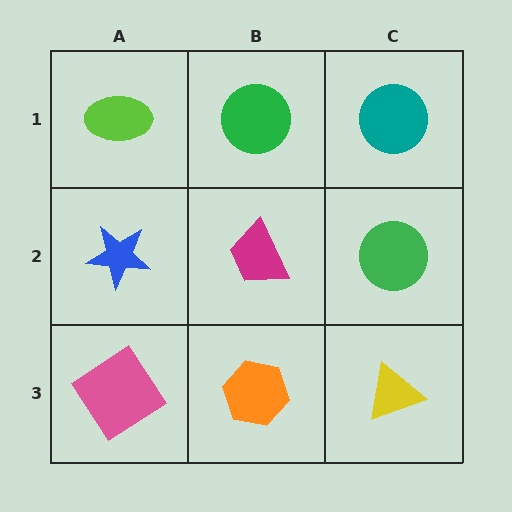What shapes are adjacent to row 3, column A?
A blue star (row 2, column A), an orange hexagon (row 3, column B).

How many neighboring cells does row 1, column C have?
2.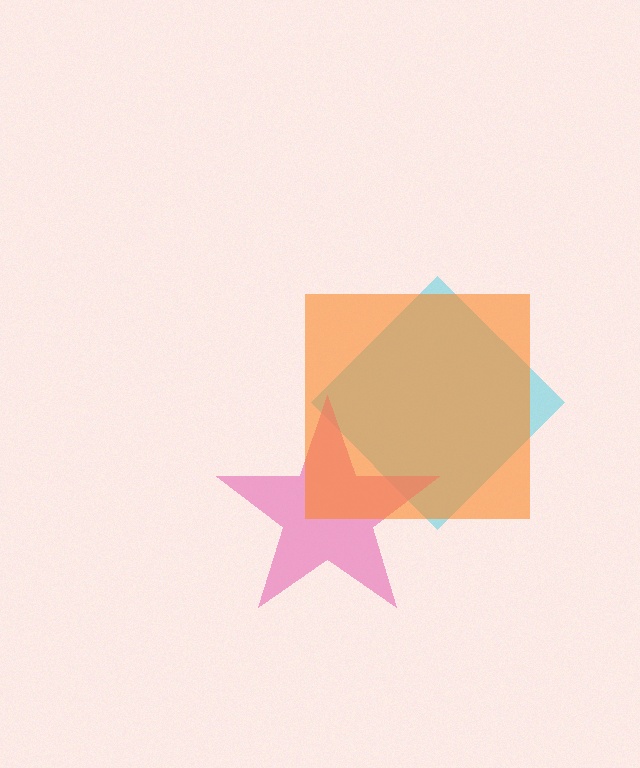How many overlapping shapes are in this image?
There are 3 overlapping shapes in the image.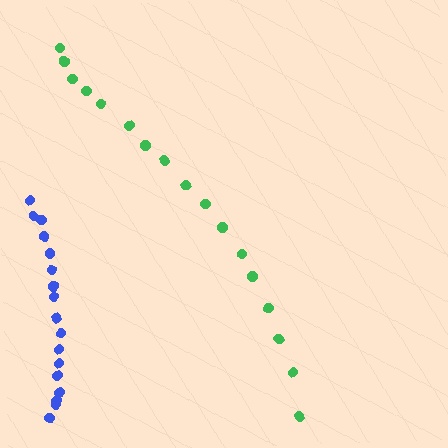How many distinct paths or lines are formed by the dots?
There are 2 distinct paths.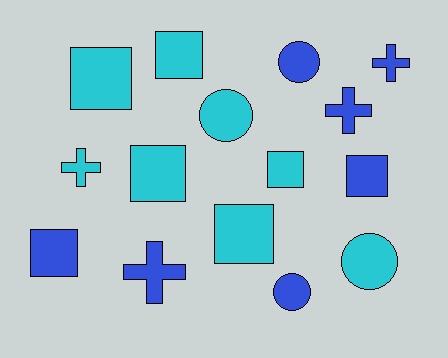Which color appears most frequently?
Cyan, with 8 objects.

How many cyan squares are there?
There are 5 cyan squares.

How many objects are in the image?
There are 15 objects.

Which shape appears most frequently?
Square, with 7 objects.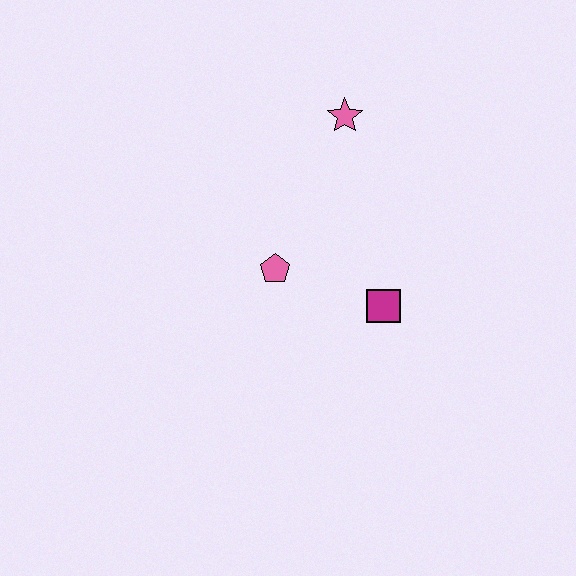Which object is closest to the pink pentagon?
The magenta square is closest to the pink pentagon.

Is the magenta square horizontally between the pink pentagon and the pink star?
No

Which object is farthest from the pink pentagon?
The pink star is farthest from the pink pentagon.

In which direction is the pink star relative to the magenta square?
The pink star is above the magenta square.